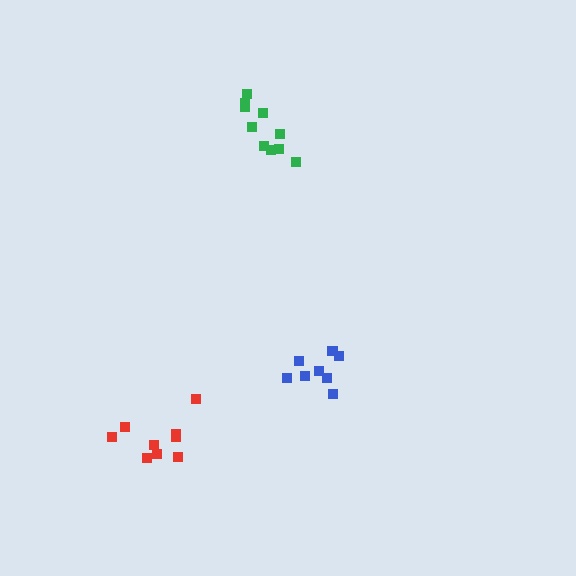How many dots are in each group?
Group 1: 8 dots, Group 2: 10 dots, Group 3: 9 dots (27 total).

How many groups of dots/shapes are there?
There are 3 groups.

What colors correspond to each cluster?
The clusters are colored: blue, green, red.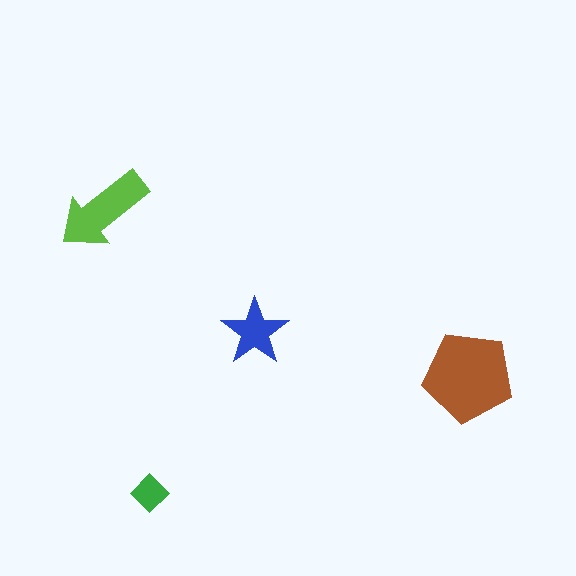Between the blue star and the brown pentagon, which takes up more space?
The brown pentagon.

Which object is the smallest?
The green diamond.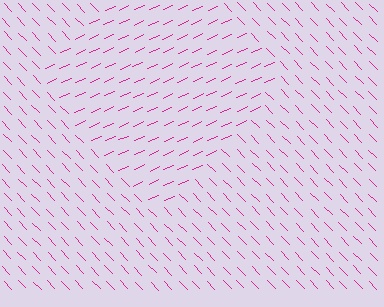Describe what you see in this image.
The image is filled with small magenta line segments. A diamond region in the image has lines oriented differently from the surrounding lines, creating a visible texture boundary.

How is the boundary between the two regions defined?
The boundary is defined purely by a change in line orientation (approximately 71 degrees difference). All lines are the same color and thickness.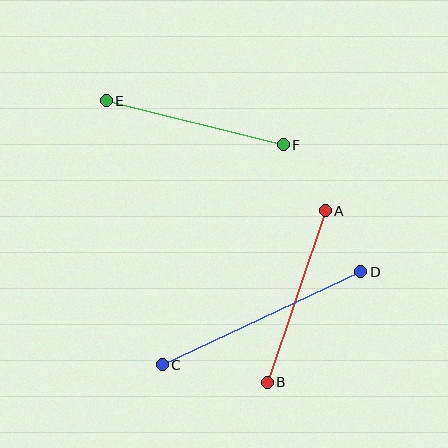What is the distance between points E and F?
The distance is approximately 182 pixels.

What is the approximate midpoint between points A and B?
The midpoint is at approximately (296, 297) pixels.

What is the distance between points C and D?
The distance is approximately 219 pixels.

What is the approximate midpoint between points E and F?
The midpoint is at approximately (195, 123) pixels.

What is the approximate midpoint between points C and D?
The midpoint is at approximately (261, 318) pixels.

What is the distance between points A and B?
The distance is approximately 181 pixels.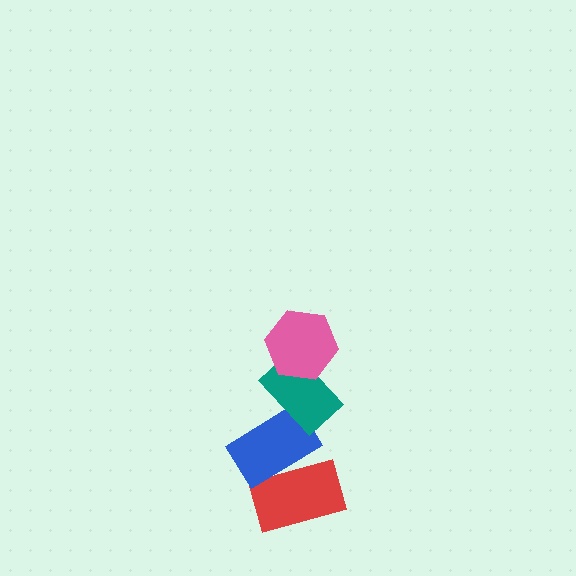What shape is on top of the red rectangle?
The blue rectangle is on top of the red rectangle.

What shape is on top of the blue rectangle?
The teal rectangle is on top of the blue rectangle.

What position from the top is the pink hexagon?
The pink hexagon is 1st from the top.